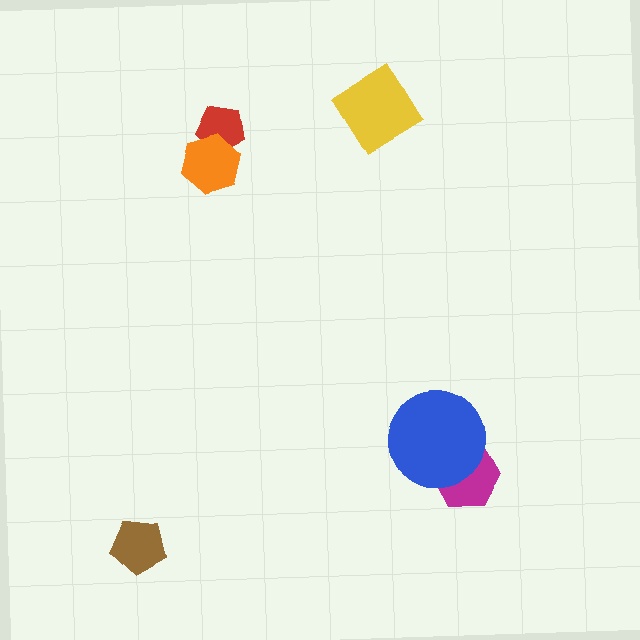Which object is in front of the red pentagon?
The orange hexagon is in front of the red pentagon.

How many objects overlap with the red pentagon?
1 object overlaps with the red pentagon.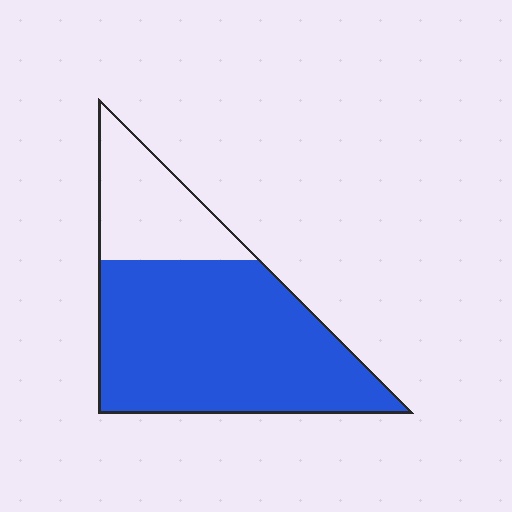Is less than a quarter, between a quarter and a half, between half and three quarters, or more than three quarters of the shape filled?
Between half and three quarters.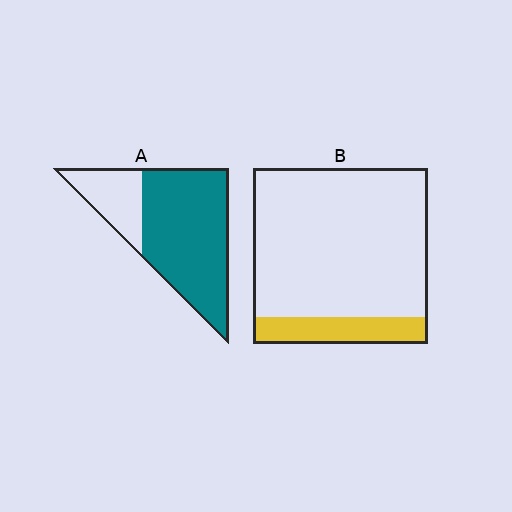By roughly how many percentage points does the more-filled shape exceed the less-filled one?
By roughly 60 percentage points (A over B).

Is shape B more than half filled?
No.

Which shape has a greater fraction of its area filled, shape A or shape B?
Shape A.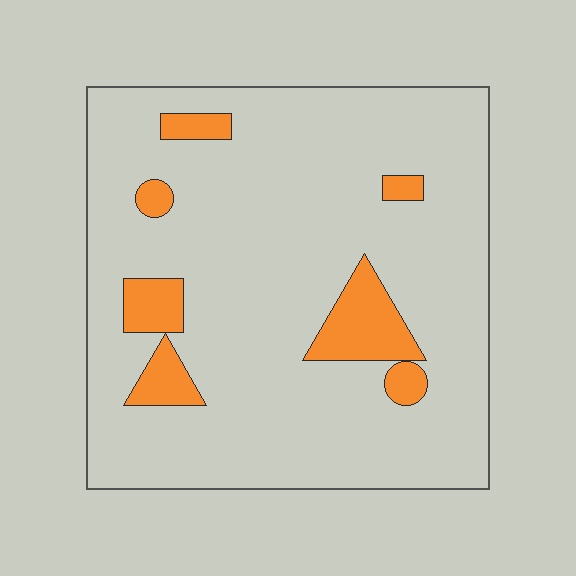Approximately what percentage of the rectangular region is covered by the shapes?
Approximately 10%.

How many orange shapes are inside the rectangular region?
7.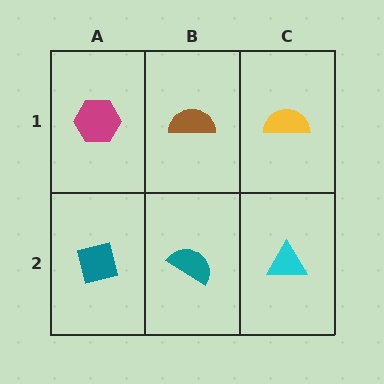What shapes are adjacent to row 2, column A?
A magenta hexagon (row 1, column A), a teal semicircle (row 2, column B).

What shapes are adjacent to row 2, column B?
A brown semicircle (row 1, column B), a teal square (row 2, column A), a cyan triangle (row 2, column C).